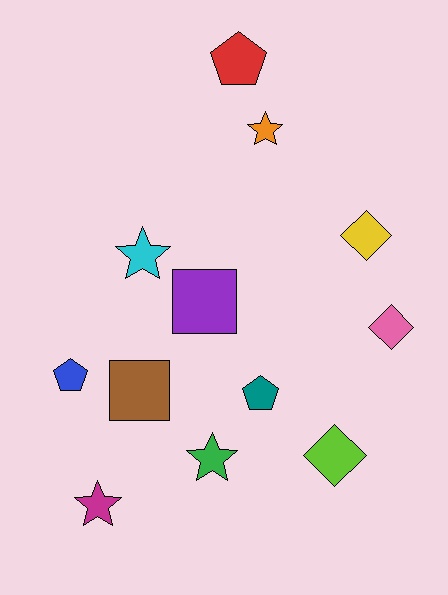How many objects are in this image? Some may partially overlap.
There are 12 objects.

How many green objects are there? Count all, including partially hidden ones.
There is 1 green object.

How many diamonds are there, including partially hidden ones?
There are 3 diamonds.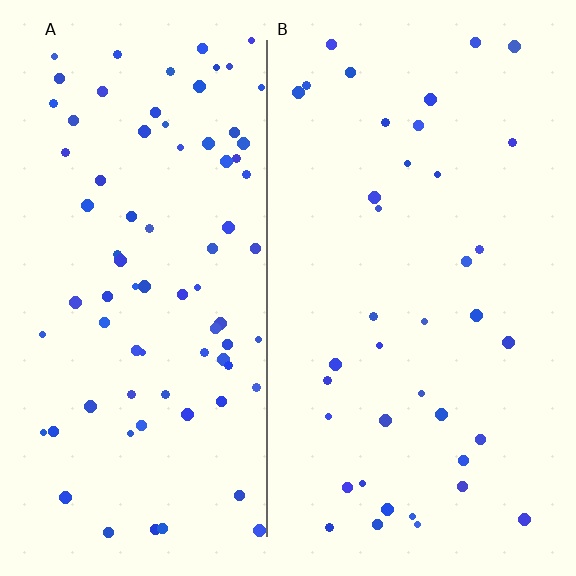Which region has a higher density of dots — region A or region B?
A (the left).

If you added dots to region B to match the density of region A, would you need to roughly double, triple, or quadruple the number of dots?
Approximately double.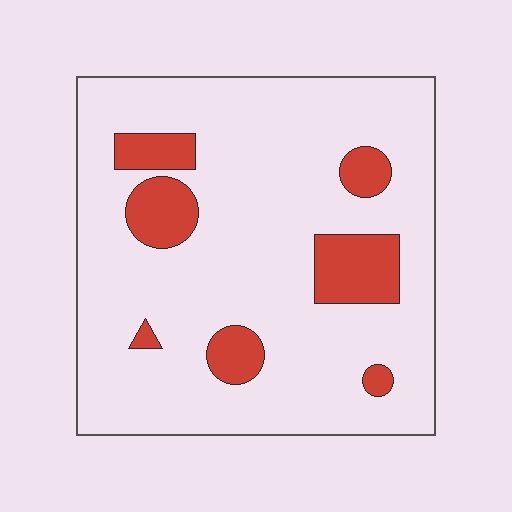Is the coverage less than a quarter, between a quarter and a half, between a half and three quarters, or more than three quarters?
Less than a quarter.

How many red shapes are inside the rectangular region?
7.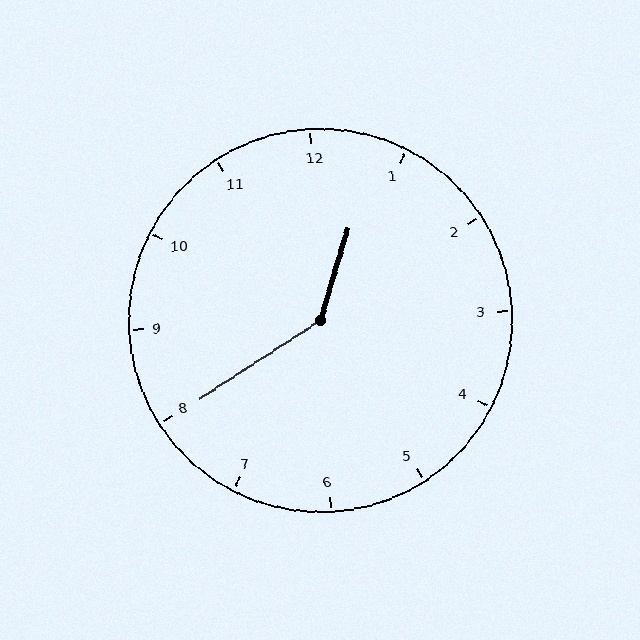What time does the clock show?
12:40.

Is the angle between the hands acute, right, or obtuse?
It is obtuse.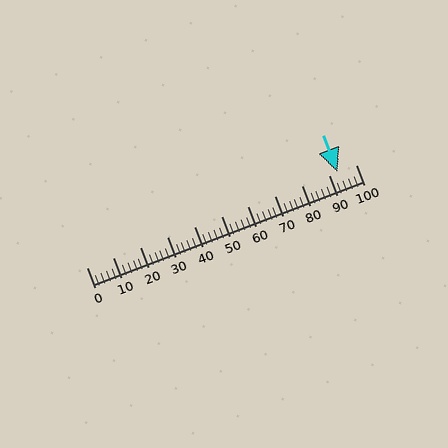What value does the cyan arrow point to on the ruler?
The cyan arrow points to approximately 93.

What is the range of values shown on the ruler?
The ruler shows values from 0 to 100.